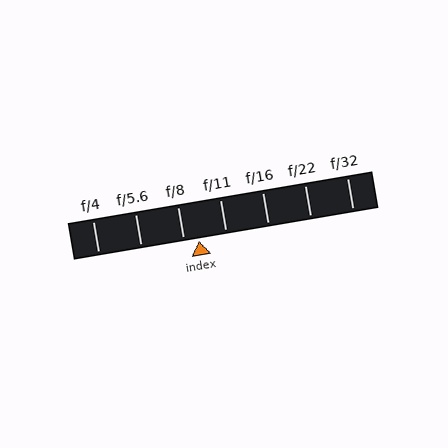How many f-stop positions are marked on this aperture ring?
There are 7 f-stop positions marked.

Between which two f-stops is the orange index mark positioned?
The index mark is between f/8 and f/11.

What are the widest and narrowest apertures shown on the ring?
The widest aperture shown is f/4 and the narrowest is f/32.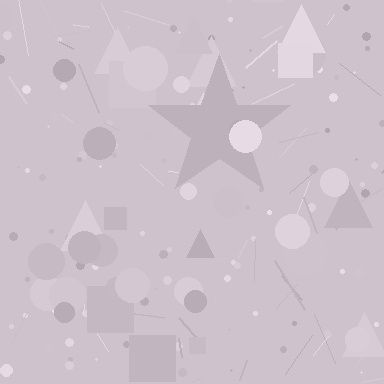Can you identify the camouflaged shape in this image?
The camouflaged shape is a star.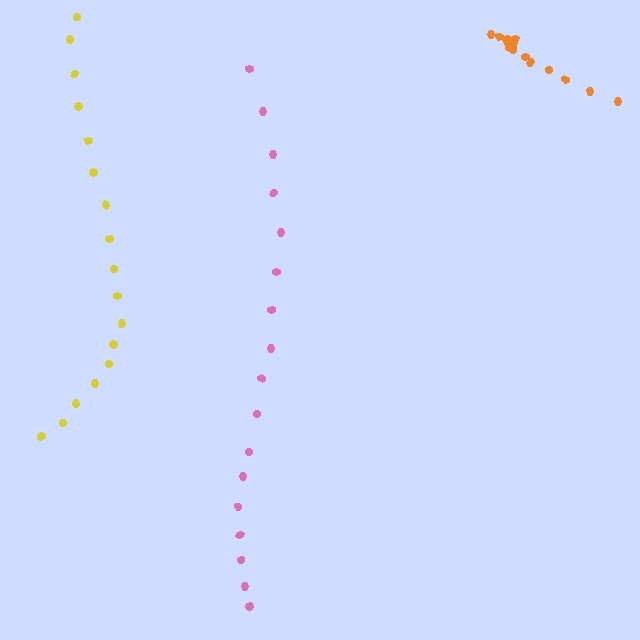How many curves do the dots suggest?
There are 3 distinct paths.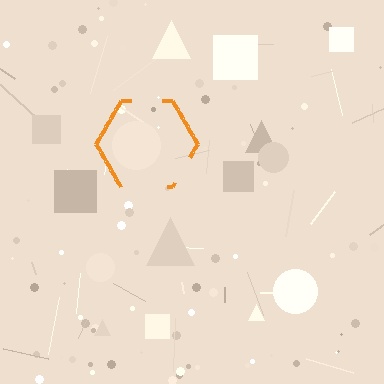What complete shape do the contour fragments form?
The contour fragments form a hexagon.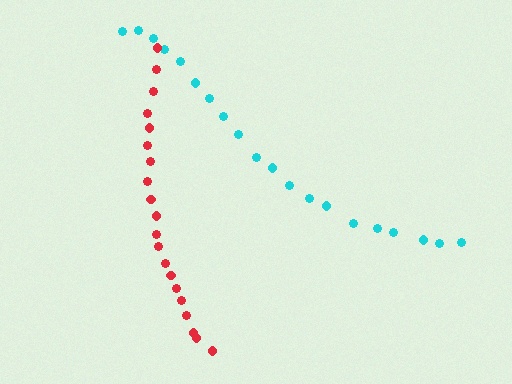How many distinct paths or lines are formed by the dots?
There are 2 distinct paths.